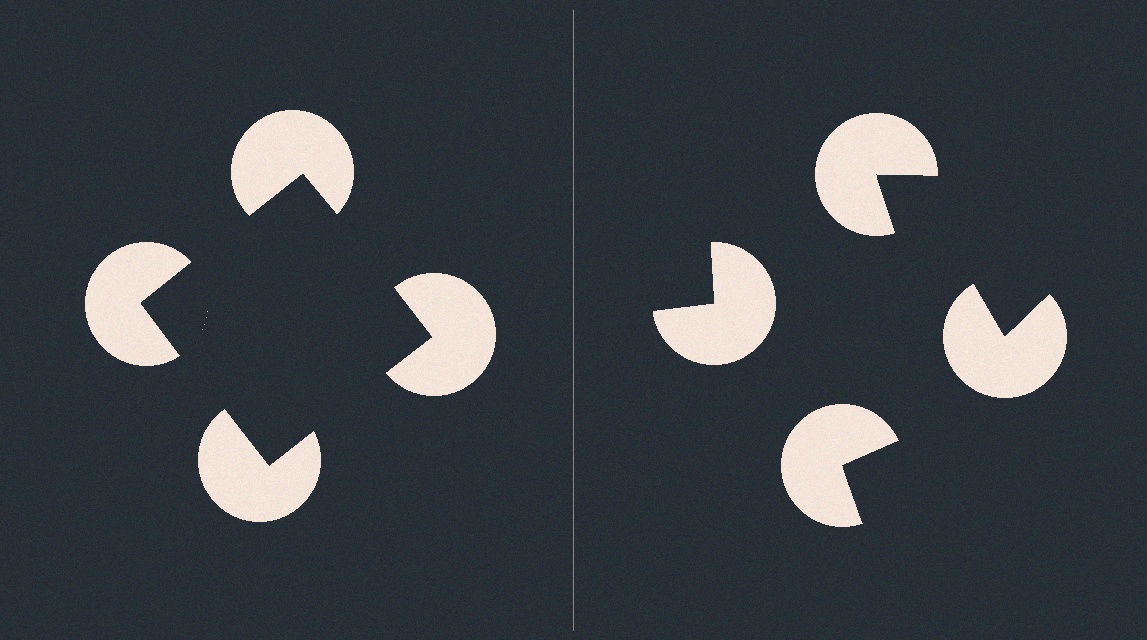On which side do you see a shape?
An illusory square appears on the left side. On the right side the wedge cuts are rotated, so no coherent shape forms.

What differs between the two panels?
The pac-man discs are positioned identically on both sides; only the wedge orientations differ. On the left they align to a square; on the right they are misaligned.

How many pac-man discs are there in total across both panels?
8 — 4 on each side.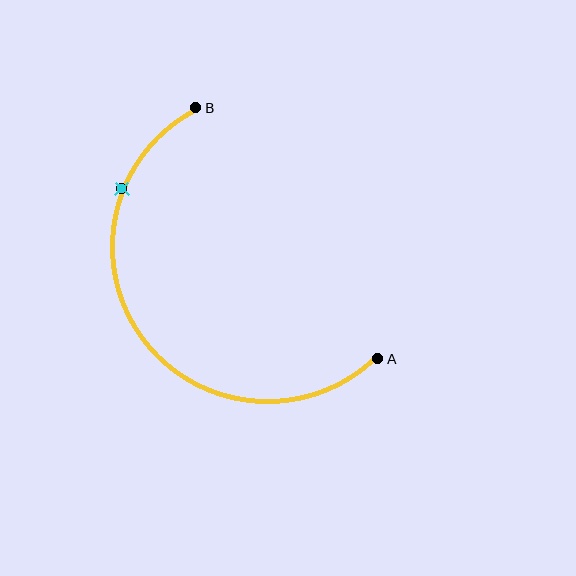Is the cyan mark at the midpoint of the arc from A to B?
No. The cyan mark lies on the arc but is closer to endpoint B. The arc midpoint would be at the point on the curve equidistant along the arc from both A and B.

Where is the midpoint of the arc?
The arc midpoint is the point on the curve farthest from the straight line joining A and B. It sits below and to the left of that line.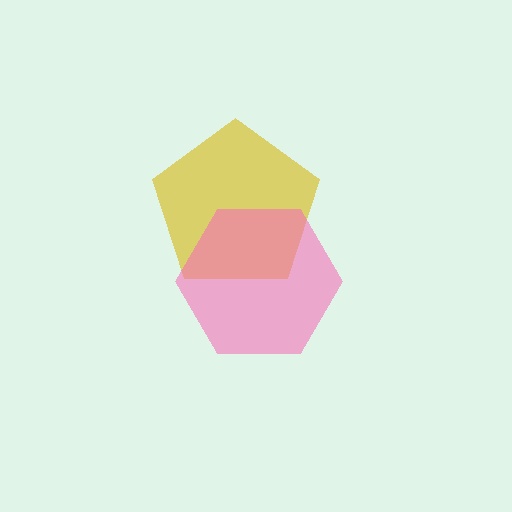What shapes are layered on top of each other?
The layered shapes are: a yellow pentagon, a pink hexagon.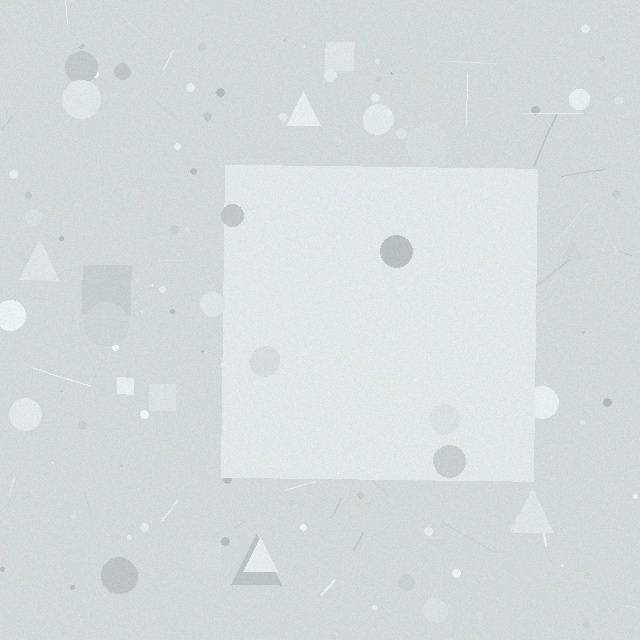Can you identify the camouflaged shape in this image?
The camouflaged shape is a square.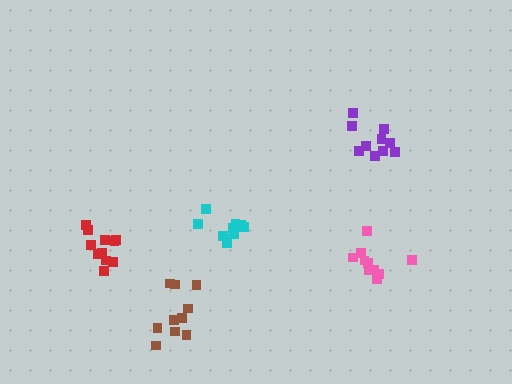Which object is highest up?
The purple cluster is topmost.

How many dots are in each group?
Group 1: 11 dots, Group 2: 11 dots, Group 3: 10 dots, Group 4: 11 dots, Group 5: 10 dots (53 total).